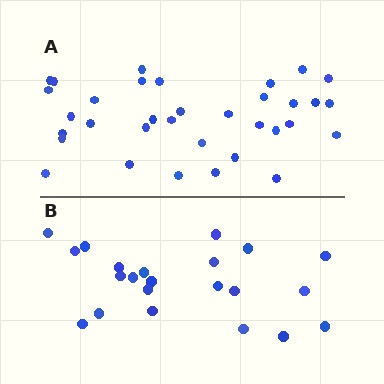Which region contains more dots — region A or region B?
Region A (the top region) has more dots.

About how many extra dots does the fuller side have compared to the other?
Region A has roughly 12 or so more dots than region B.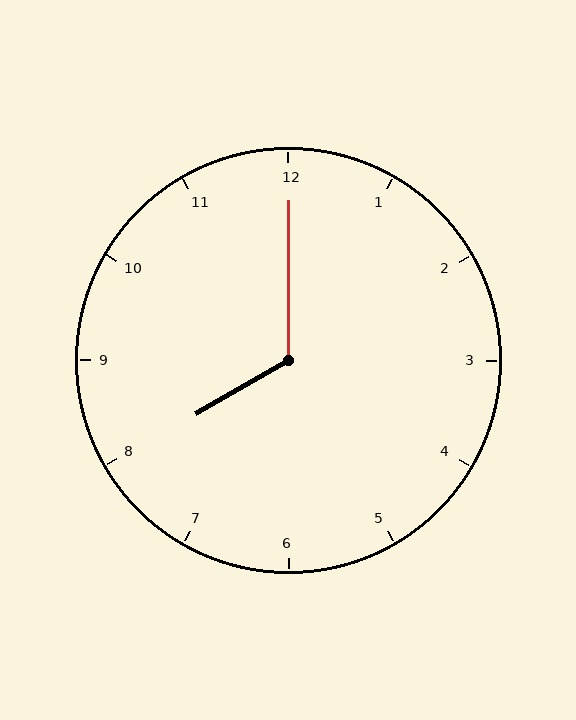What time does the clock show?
8:00.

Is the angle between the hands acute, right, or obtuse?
It is obtuse.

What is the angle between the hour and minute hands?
Approximately 120 degrees.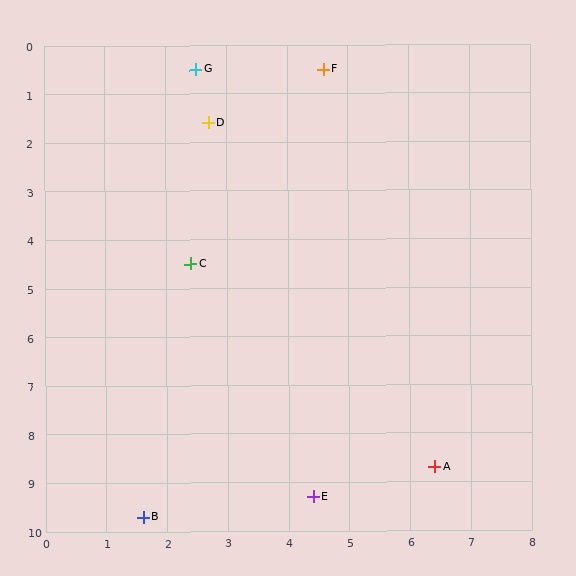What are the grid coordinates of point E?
Point E is at approximately (4.4, 9.3).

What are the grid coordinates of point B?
Point B is at approximately (1.6, 9.7).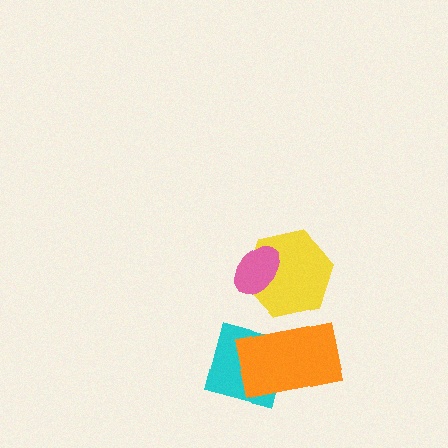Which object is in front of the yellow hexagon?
The pink ellipse is in front of the yellow hexagon.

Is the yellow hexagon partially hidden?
Yes, it is partially covered by another shape.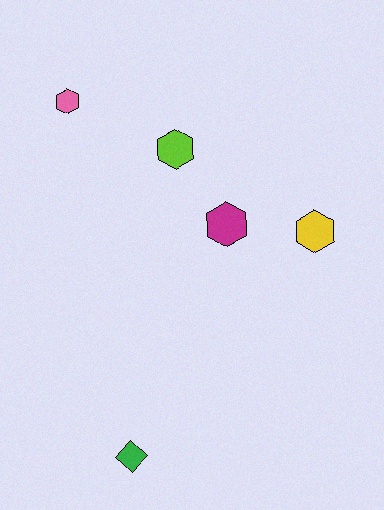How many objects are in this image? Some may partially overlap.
There are 5 objects.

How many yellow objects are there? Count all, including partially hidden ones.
There is 1 yellow object.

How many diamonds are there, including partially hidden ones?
There is 1 diamond.